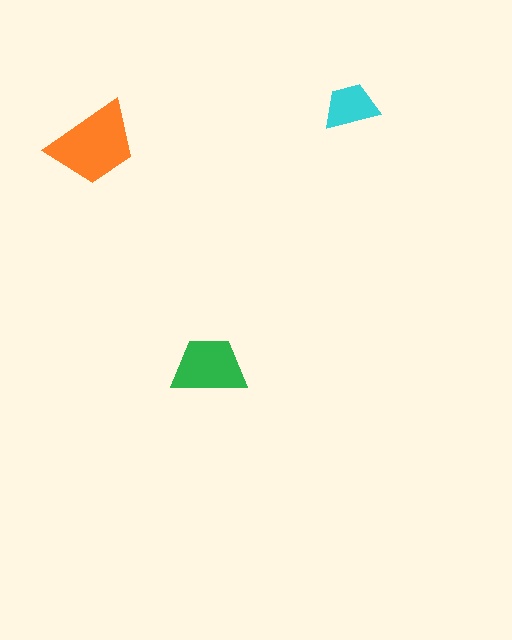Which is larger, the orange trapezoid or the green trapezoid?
The orange one.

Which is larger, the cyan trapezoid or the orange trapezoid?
The orange one.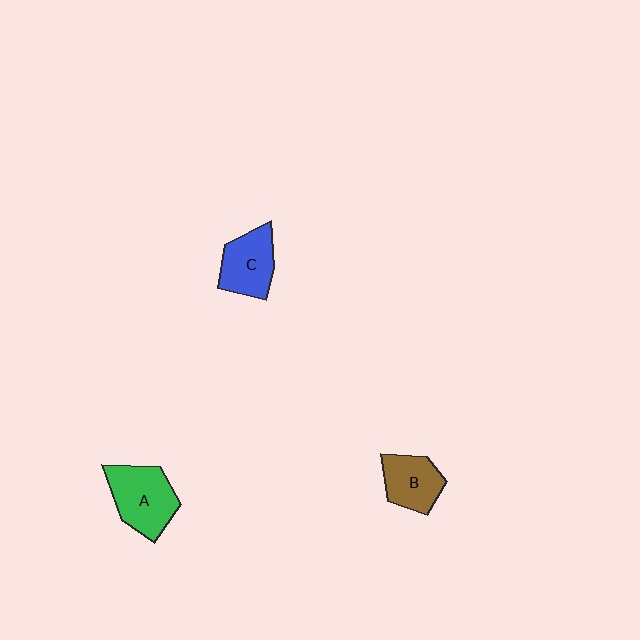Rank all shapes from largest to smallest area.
From largest to smallest: A (green), C (blue), B (brown).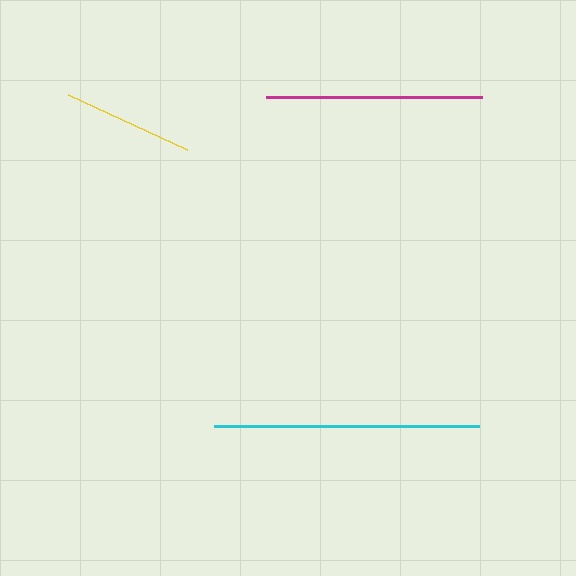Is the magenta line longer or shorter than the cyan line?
The cyan line is longer than the magenta line.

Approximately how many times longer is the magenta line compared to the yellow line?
The magenta line is approximately 1.6 times the length of the yellow line.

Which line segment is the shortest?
The yellow line is the shortest at approximately 131 pixels.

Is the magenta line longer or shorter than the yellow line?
The magenta line is longer than the yellow line.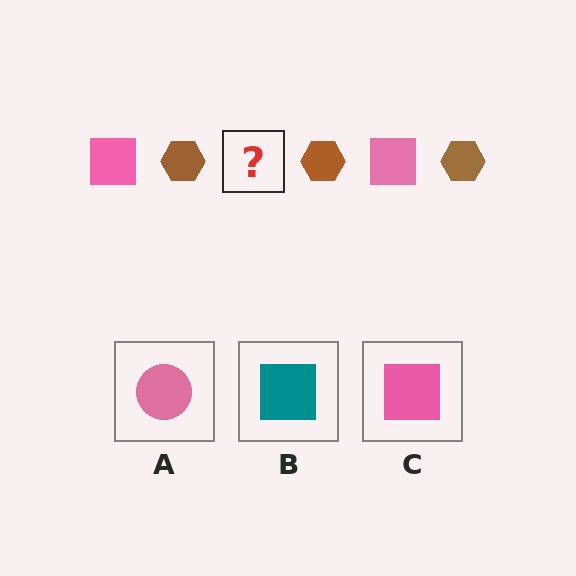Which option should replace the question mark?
Option C.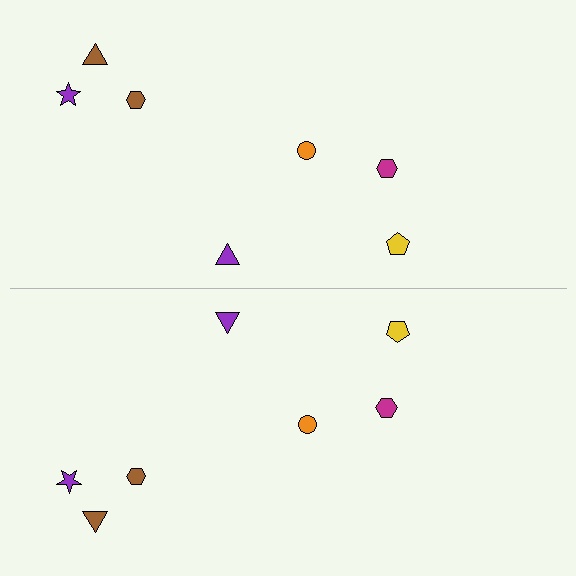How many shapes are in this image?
There are 14 shapes in this image.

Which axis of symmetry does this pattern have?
The pattern has a horizontal axis of symmetry running through the center of the image.